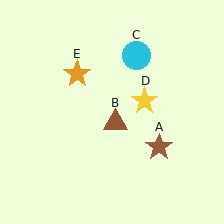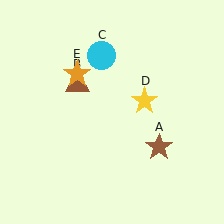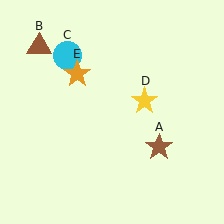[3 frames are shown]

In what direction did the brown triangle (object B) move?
The brown triangle (object B) moved up and to the left.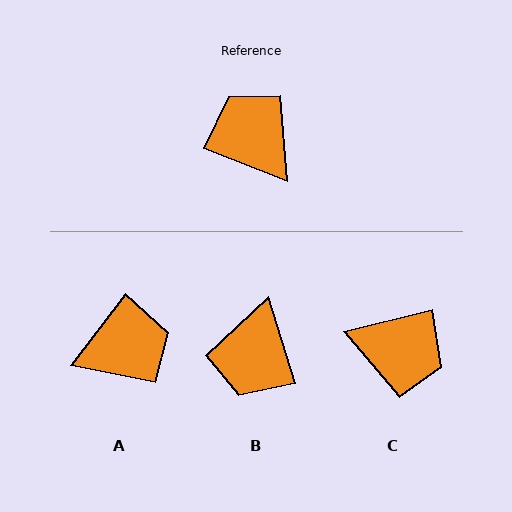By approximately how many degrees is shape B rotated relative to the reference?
Approximately 128 degrees counter-clockwise.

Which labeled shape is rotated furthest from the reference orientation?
C, about 145 degrees away.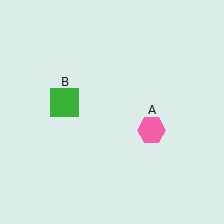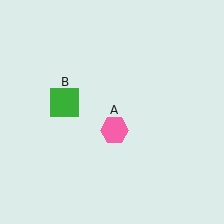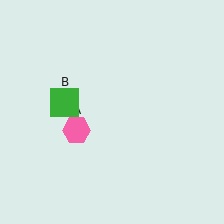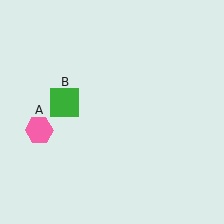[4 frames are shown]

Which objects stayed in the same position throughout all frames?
Green square (object B) remained stationary.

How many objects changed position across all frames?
1 object changed position: pink hexagon (object A).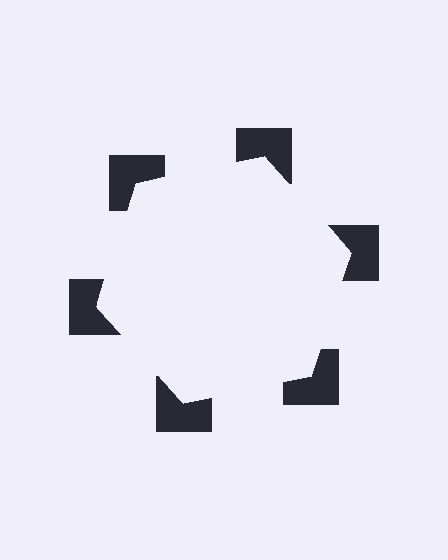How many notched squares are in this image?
There are 6 — one at each vertex of the illusory hexagon.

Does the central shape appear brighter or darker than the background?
It typically appears slightly brighter than the background, even though no actual brightness change is drawn.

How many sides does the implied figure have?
6 sides.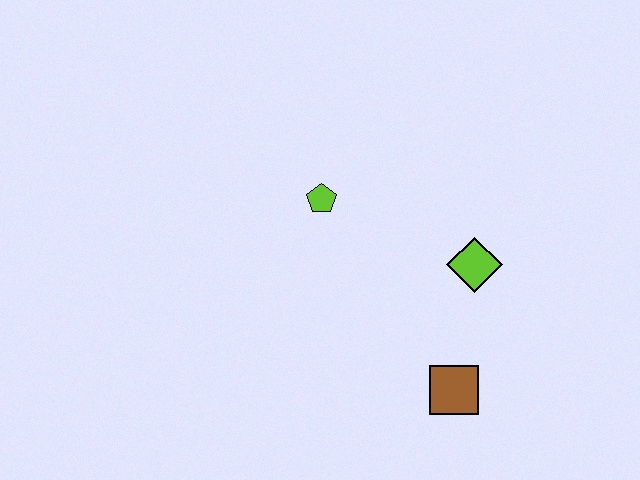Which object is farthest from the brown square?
The lime pentagon is farthest from the brown square.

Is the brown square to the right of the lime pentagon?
Yes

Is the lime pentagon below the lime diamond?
No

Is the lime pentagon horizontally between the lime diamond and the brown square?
No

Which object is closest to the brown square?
The lime diamond is closest to the brown square.